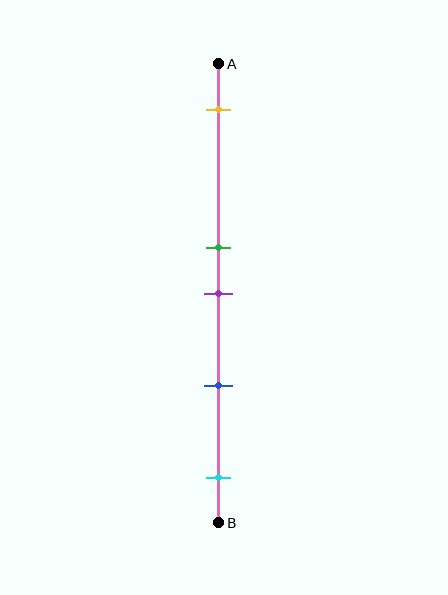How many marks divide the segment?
There are 5 marks dividing the segment.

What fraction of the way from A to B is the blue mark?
The blue mark is approximately 70% (0.7) of the way from A to B.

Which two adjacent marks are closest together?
The green and purple marks are the closest adjacent pair.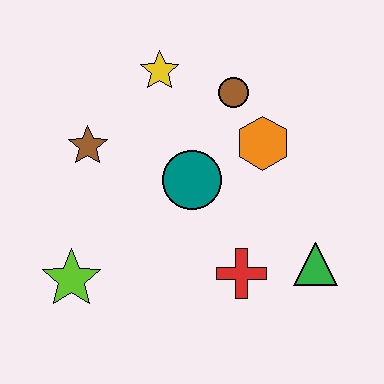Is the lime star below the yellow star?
Yes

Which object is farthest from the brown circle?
The lime star is farthest from the brown circle.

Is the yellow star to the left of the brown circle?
Yes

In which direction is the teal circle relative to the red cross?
The teal circle is above the red cross.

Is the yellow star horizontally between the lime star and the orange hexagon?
Yes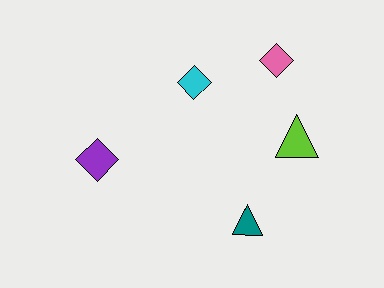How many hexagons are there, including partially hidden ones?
There are no hexagons.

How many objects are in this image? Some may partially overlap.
There are 5 objects.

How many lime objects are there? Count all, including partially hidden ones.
There is 1 lime object.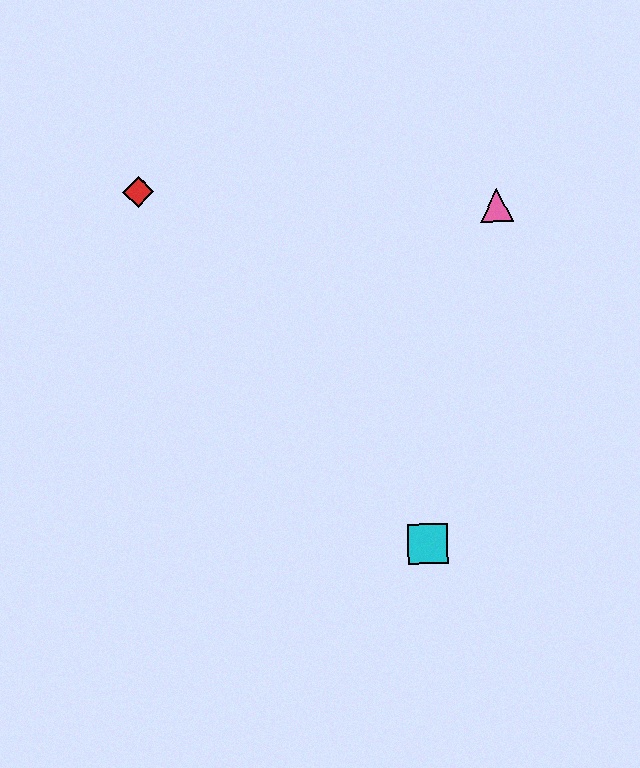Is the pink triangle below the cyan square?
No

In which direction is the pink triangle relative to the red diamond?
The pink triangle is to the right of the red diamond.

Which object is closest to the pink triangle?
The cyan square is closest to the pink triangle.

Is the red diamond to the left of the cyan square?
Yes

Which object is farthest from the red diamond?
The cyan square is farthest from the red diamond.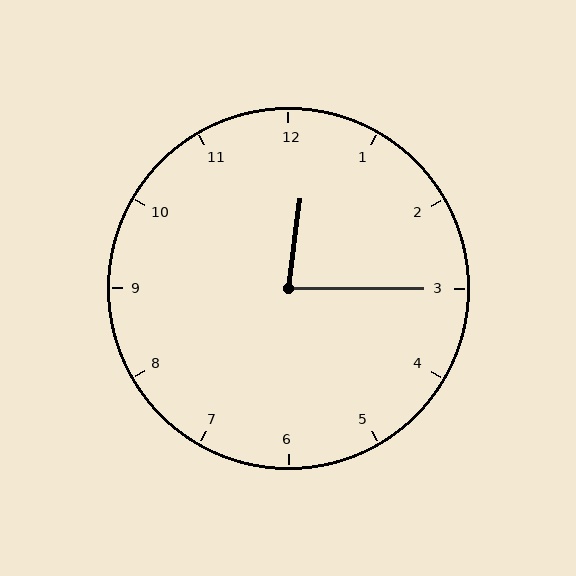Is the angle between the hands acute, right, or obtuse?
It is acute.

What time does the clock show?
12:15.